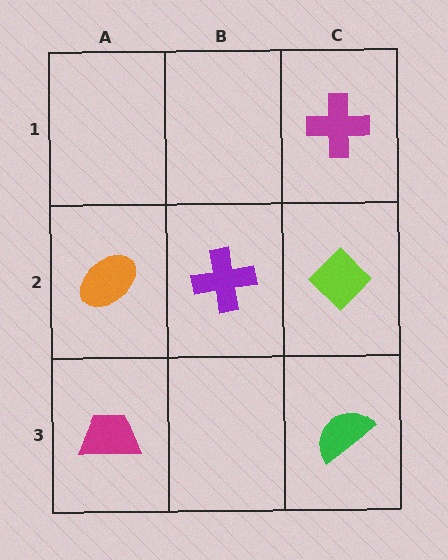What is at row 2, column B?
A purple cross.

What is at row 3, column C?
A green semicircle.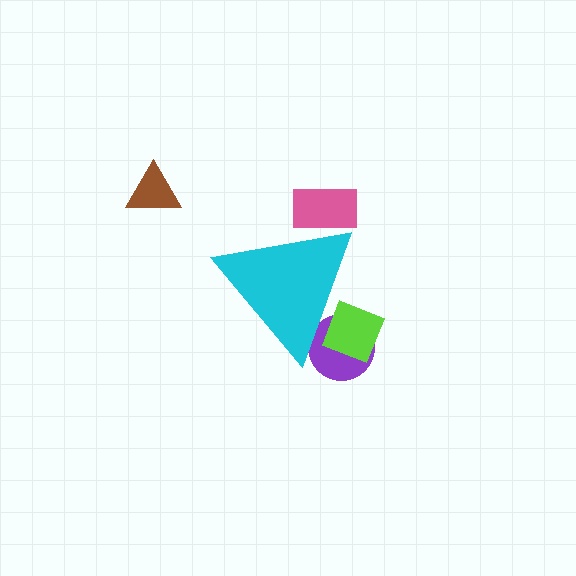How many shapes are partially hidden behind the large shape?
3 shapes are partially hidden.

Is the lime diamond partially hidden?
Yes, the lime diamond is partially hidden behind the cyan triangle.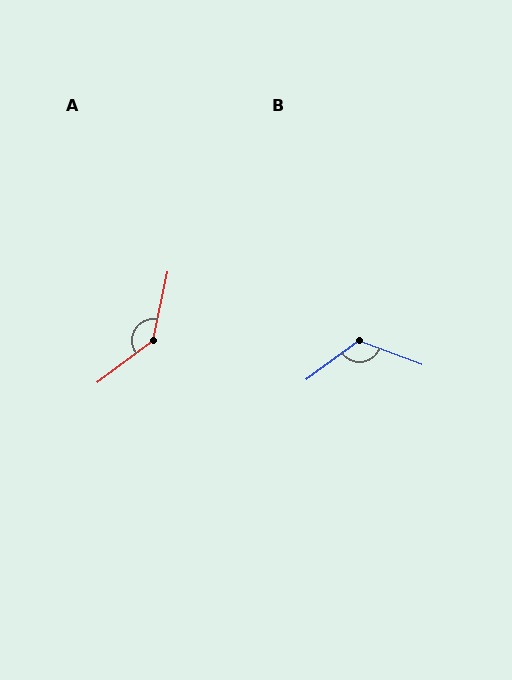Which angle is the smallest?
B, at approximately 123 degrees.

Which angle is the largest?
A, at approximately 140 degrees.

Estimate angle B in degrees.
Approximately 123 degrees.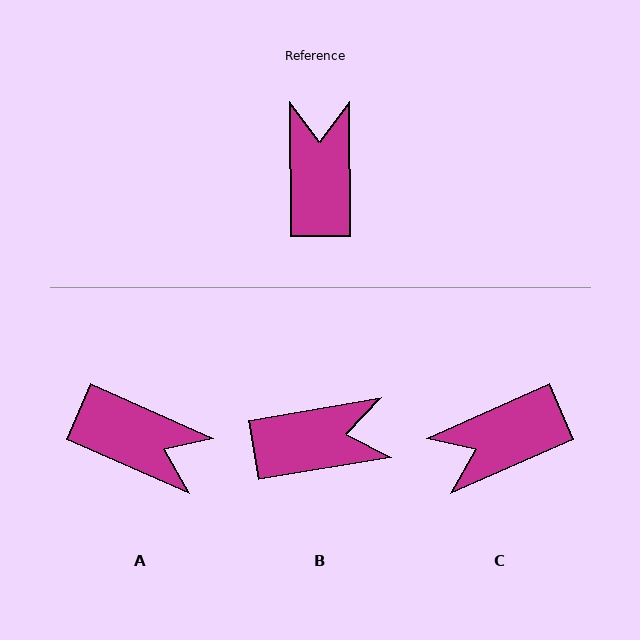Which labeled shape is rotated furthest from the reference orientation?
A, about 114 degrees away.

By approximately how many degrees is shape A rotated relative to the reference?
Approximately 114 degrees clockwise.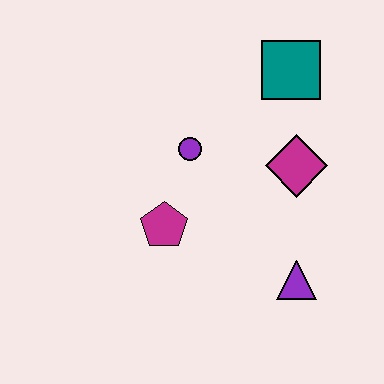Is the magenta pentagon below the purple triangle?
No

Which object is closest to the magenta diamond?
The teal square is closest to the magenta diamond.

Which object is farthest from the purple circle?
The purple triangle is farthest from the purple circle.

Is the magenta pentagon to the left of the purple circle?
Yes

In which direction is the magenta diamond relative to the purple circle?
The magenta diamond is to the right of the purple circle.